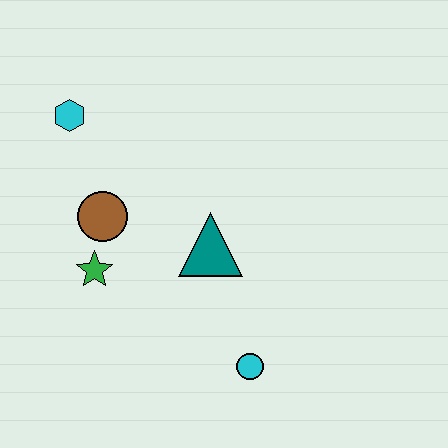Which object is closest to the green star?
The brown circle is closest to the green star.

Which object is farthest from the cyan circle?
The cyan hexagon is farthest from the cyan circle.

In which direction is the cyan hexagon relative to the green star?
The cyan hexagon is above the green star.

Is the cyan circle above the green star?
No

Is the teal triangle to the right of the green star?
Yes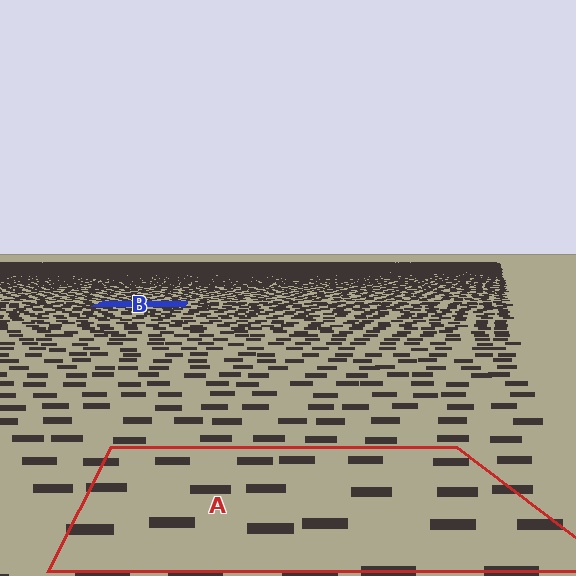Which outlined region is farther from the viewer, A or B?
Region B is farther from the viewer — the texture elements inside it appear smaller and more densely packed.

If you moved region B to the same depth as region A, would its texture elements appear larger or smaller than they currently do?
They would appear larger. At a closer depth, the same texture elements are projected at a bigger on-screen size.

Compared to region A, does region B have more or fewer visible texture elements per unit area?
Region B has more texture elements per unit area — they are packed more densely because it is farther away.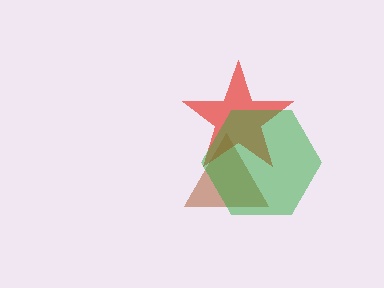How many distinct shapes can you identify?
There are 3 distinct shapes: a brown triangle, a red star, a green hexagon.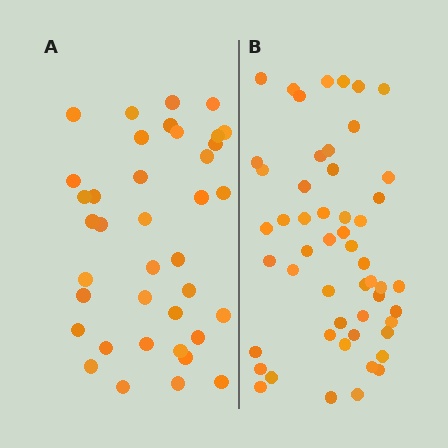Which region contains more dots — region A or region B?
Region B (the right region) has more dots.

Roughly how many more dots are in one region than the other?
Region B has approximately 15 more dots than region A.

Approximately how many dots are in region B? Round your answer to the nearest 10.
About 50 dots. (The exact count is 52, which rounds to 50.)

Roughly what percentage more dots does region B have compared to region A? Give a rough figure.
About 35% more.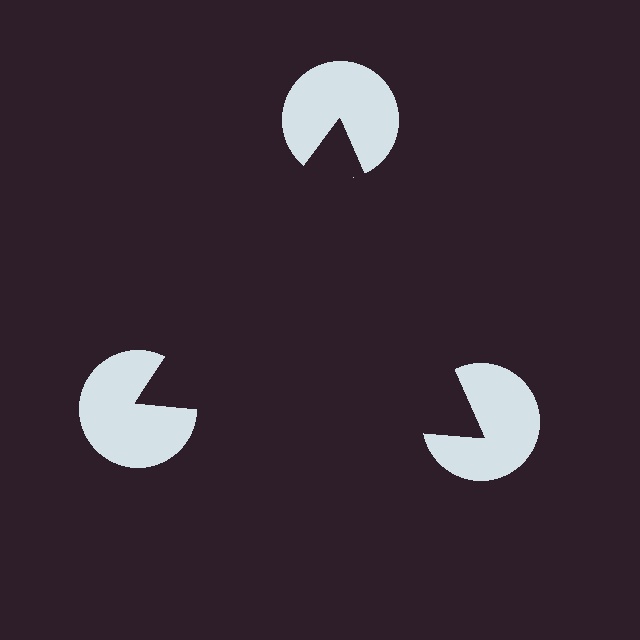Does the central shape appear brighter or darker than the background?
It typically appears slightly darker than the background, even though no actual brightness change is drawn.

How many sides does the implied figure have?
3 sides.